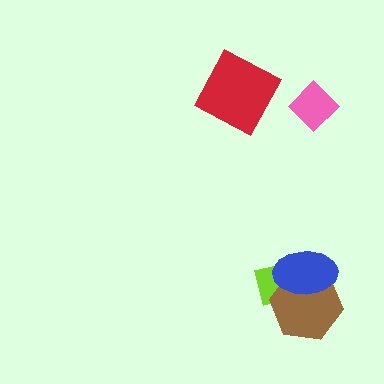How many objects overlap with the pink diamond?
0 objects overlap with the pink diamond.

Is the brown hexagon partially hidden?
Yes, it is partially covered by another shape.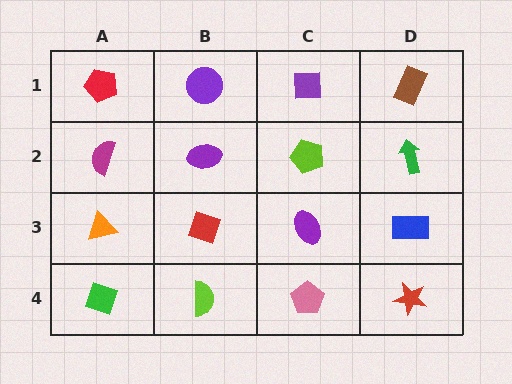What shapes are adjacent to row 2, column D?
A brown rectangle (row 1, column D), a blue rectangle (row 3, column D), a lime pentagon (row 2, column C).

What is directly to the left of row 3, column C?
A red diamond.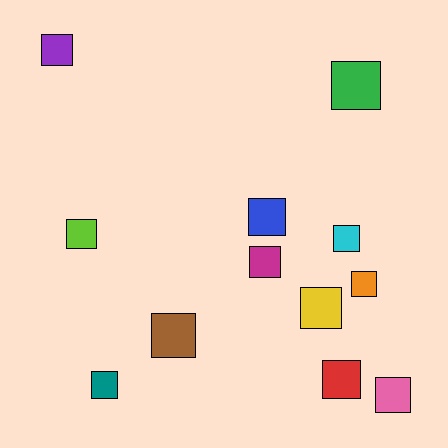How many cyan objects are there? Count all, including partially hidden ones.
There is 1 cyan object.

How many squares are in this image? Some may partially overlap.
There are 12 squares.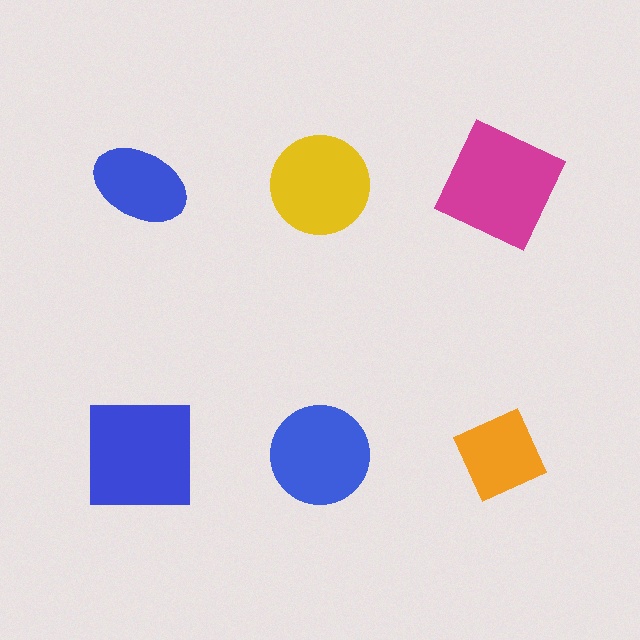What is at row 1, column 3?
A magenta square.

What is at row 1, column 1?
A blue ellipse.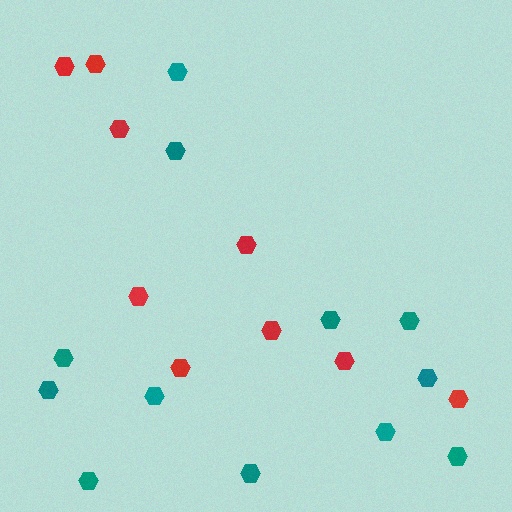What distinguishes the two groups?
There are 2 groups: one group of red hexagons (9) and one group of teal hexagons (12).